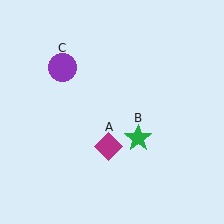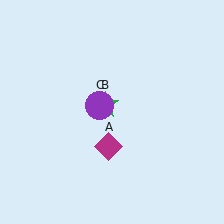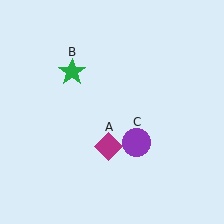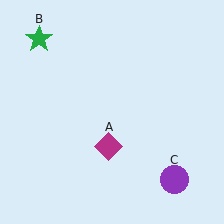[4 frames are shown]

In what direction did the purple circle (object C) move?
The purple circle (object C) moved down and to the right.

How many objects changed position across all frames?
2 objects changed position: green star (object B), purple circle (object C).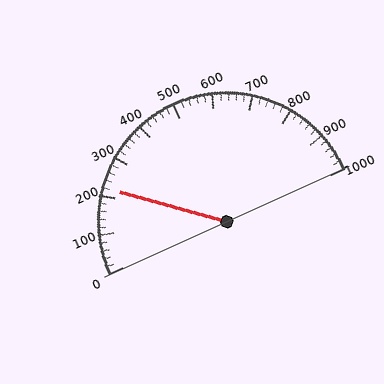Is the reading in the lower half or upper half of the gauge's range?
The reading is in the lower half of the range (0 to 1000).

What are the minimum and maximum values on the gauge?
The gauge ranges from 0 to 1000.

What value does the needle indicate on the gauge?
The needle indicates approximately 220.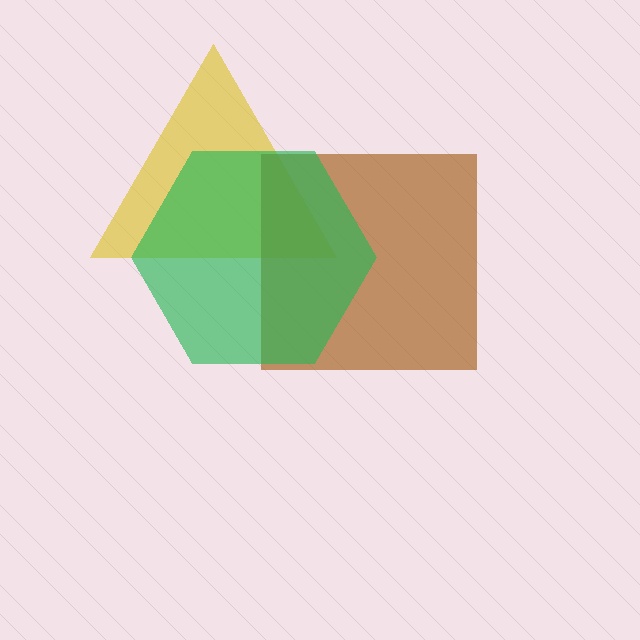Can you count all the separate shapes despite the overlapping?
Yes, there are 3 separate shapes.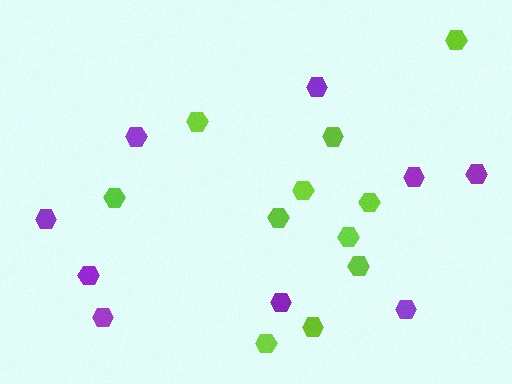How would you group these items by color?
There are 2 groups: one group of lime hexagons (11) and one group of purple hexagons (9).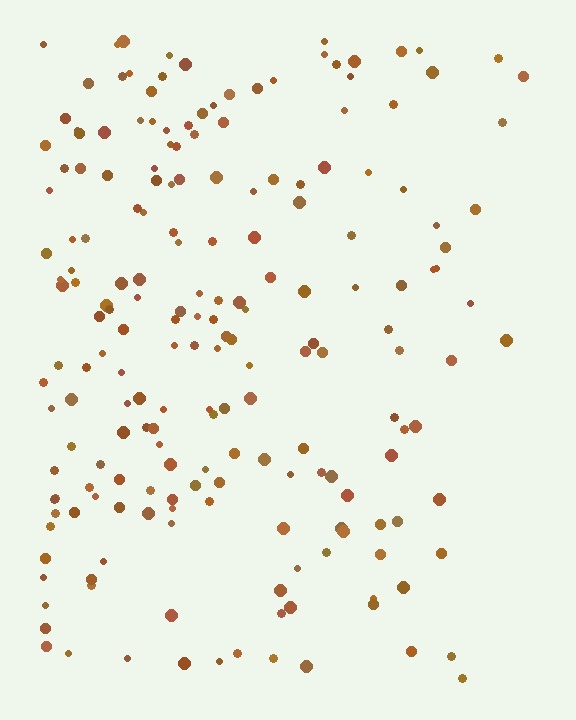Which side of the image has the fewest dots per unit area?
The right.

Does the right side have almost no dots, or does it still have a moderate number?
Still a moderate number, just noticeably fewer than the left.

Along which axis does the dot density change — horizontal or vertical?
Horizontal.